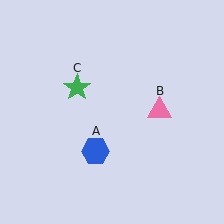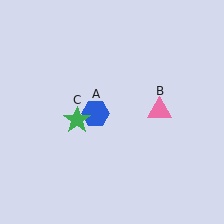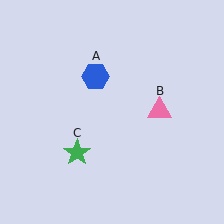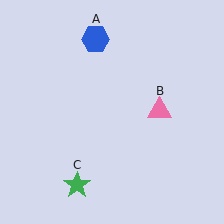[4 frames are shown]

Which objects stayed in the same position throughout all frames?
Pink triangle (object B) remained stationary.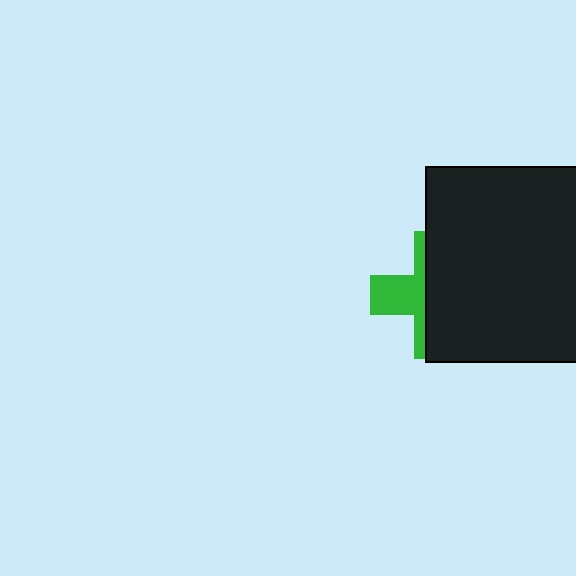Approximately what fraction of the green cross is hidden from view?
Roughly 62% of the green cross is hidden behind the black square.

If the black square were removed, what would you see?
You would see the complete green cross.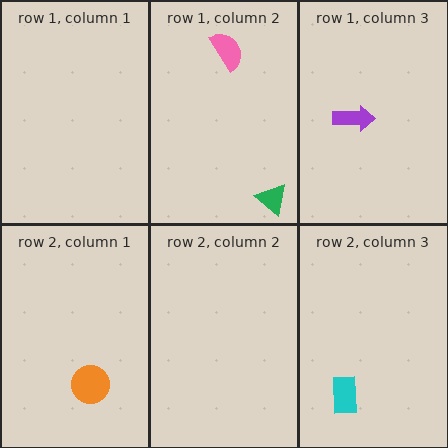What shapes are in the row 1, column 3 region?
The purple arrow.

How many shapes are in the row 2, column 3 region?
1.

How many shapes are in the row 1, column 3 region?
1.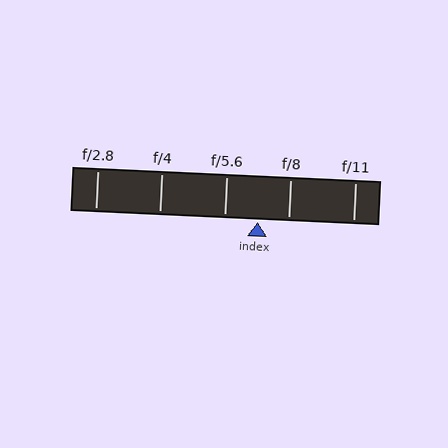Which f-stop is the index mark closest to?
The index mark is closest to f/8.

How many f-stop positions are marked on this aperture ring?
There are 5 f-stop positions marked.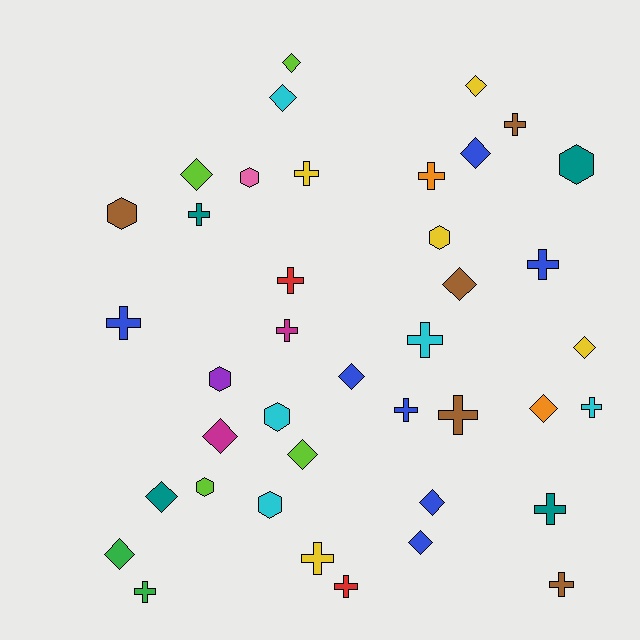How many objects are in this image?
There are 40 objects.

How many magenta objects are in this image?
There are 2 magenta objects.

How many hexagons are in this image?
There are 8 hexagons.